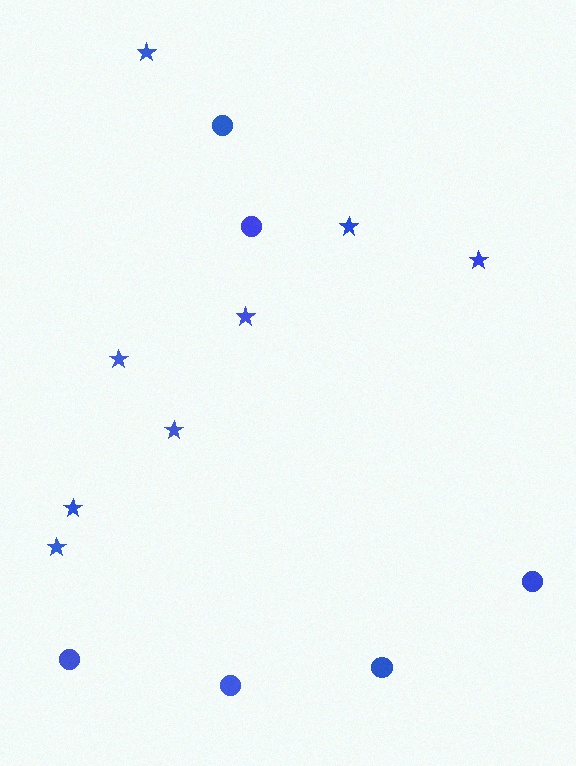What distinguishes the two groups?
There are 2 groups: one group of stars (8) and one group of circles (6).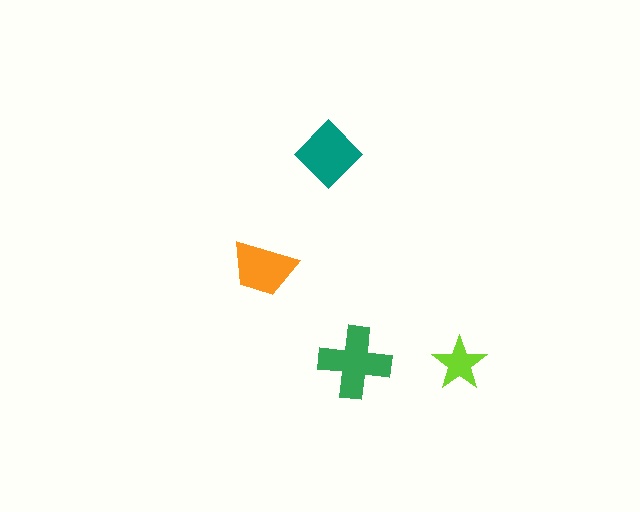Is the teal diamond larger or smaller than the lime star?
Larger.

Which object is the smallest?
The lime star.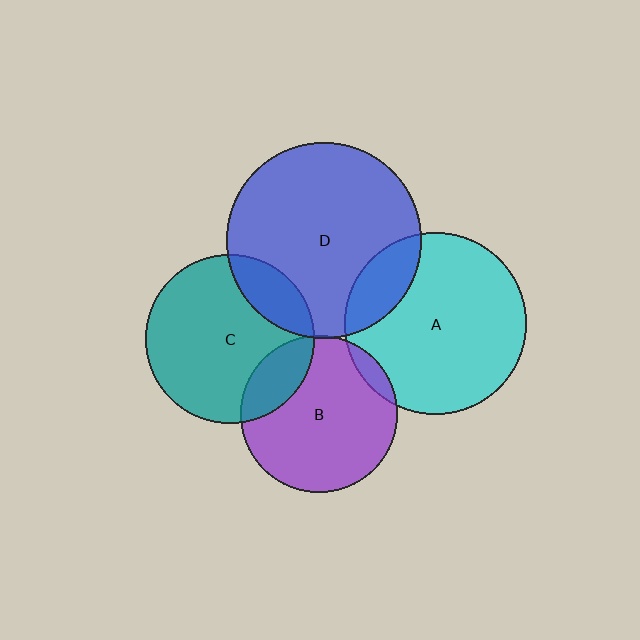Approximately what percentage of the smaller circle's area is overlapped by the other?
Approximately 20%.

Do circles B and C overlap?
Yes.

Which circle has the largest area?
Circle D (blue).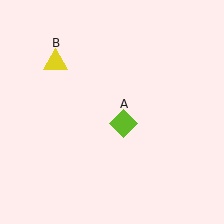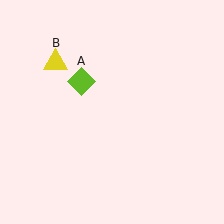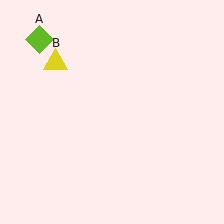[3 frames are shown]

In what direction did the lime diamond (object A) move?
The lime diamond (object A) moved up and to the left.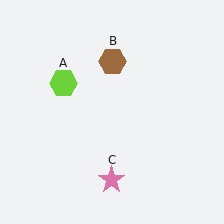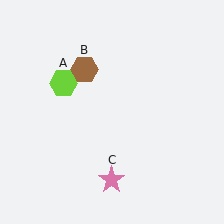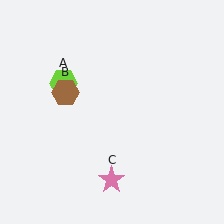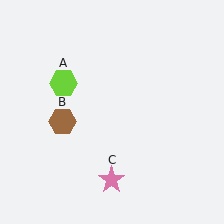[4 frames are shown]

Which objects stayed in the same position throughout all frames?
Lime hexagon (object A) and pink star (object C) remained stationary.